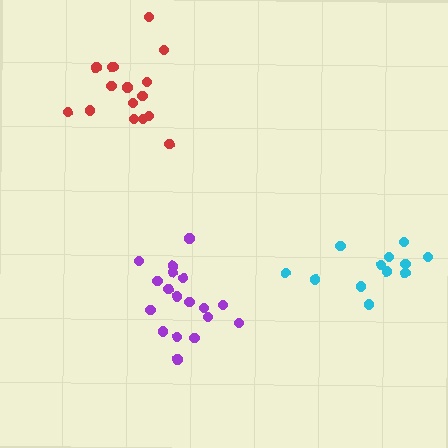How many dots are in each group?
Group 1: 18 dots, Group 2: 16 dots, Group 3: 12 dots (46 total).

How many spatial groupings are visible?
There are 3 spatial groupings.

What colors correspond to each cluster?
The clusters are colored: purple, red, cyan.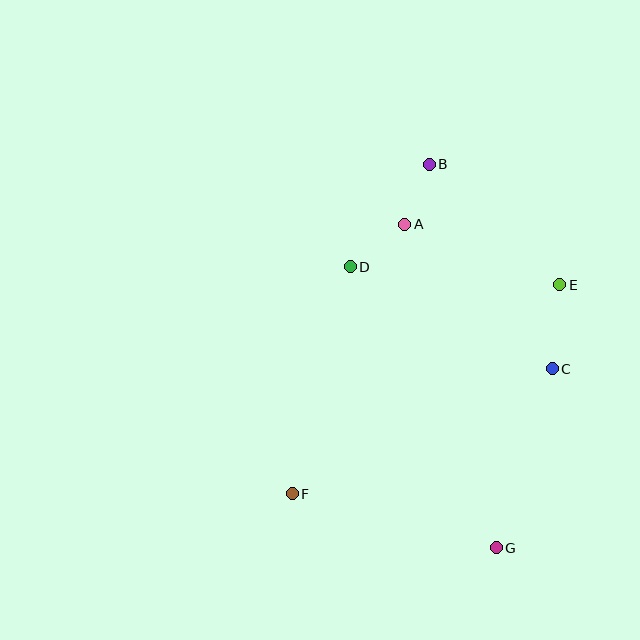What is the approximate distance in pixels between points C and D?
The distance between C and D is approximately 226 pixels.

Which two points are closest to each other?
Points A and B are closest to each other.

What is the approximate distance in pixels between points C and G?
The distance between C and G is approximately 188 pixels.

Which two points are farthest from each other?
Points B and G are farthest from each other.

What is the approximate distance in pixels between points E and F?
The distance between E and F is approximately 339 pixels.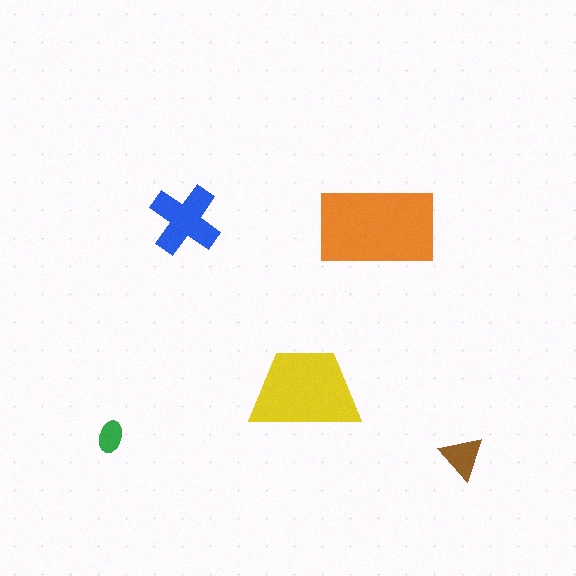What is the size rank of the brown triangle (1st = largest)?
4th.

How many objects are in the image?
There are 5 objects in the image.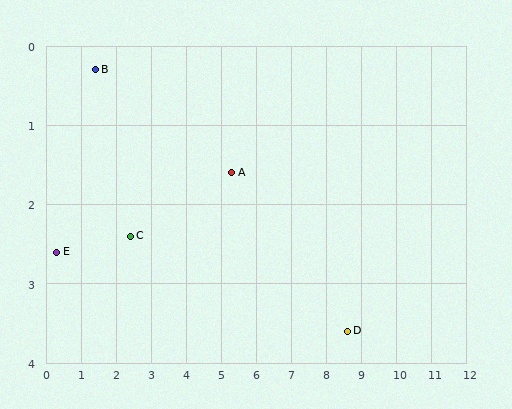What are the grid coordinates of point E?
Point E is at approximately (0.3, 2.6).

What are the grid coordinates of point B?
Point B is at approximately (1.4, 0.3).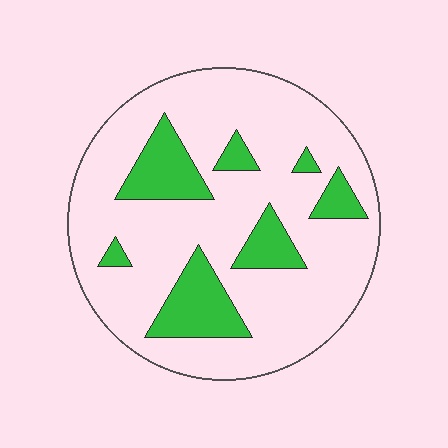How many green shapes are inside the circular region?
7.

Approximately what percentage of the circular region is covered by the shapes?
Approximately 20%.